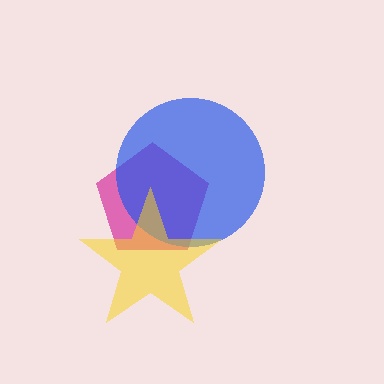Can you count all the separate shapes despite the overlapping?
Yes, there are 3 separate shapes.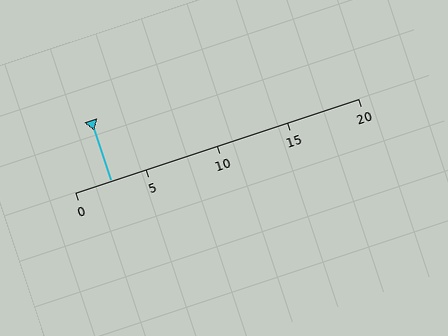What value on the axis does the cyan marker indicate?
The marker indicates approximately 2.5.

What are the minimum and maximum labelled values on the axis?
The axis runs from 0 to 20.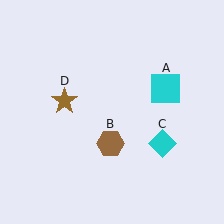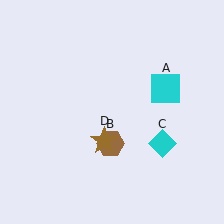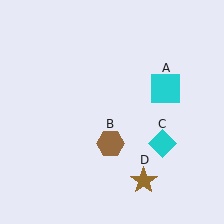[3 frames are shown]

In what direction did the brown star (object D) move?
The brown star (object D) moved down and to the right.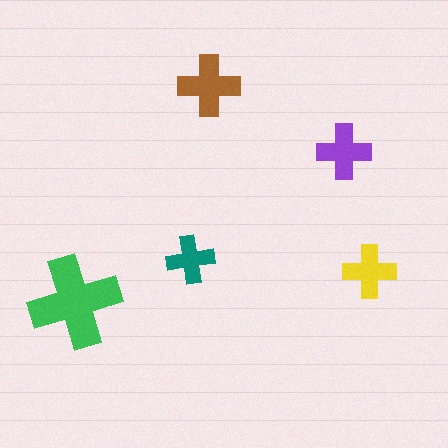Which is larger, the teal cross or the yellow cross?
The yellow one.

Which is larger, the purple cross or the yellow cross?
The purple one.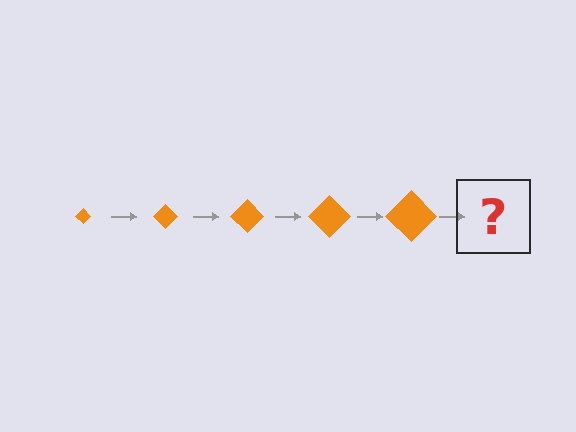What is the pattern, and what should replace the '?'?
The pattern is that the diamond gets progressively larger each step. The '?' should be an orange diamond, larger than the previous one.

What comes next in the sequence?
The next element should be an orange diamond, larger than the previous one.